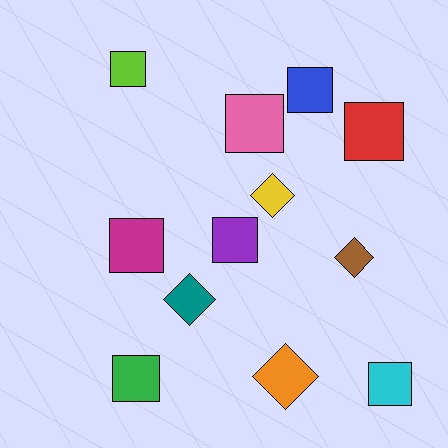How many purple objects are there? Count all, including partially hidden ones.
There is 1 purple object.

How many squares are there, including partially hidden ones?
There are 8 squares.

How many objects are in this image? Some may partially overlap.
There are 12 objects.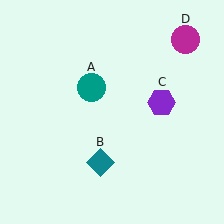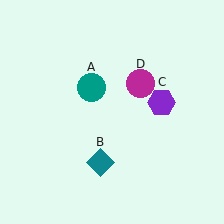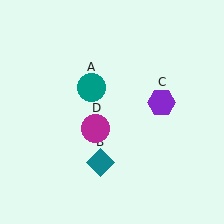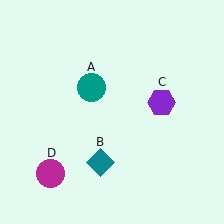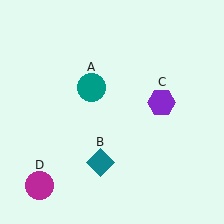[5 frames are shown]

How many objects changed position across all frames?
1 object changed position: magenta circle (object D).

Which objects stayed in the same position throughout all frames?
Teal circle (object A) and teal diamond (object B) and purple hexagon (object C) remained stationary.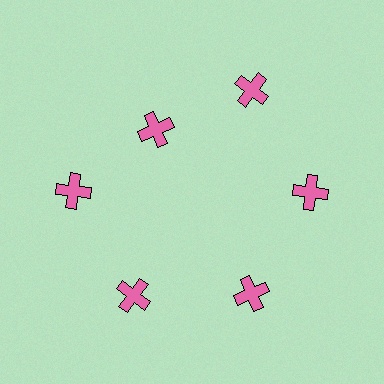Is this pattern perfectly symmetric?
No. The 6 pink crosses are arranged in a ring, but one element near the 11 o'clock position is pulled inward toward the center, breaking the 6-fold rotational symmetry.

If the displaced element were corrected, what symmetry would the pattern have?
It would have 6-fold rotational symmetry — the pattern would map onto itself every 60 degrees.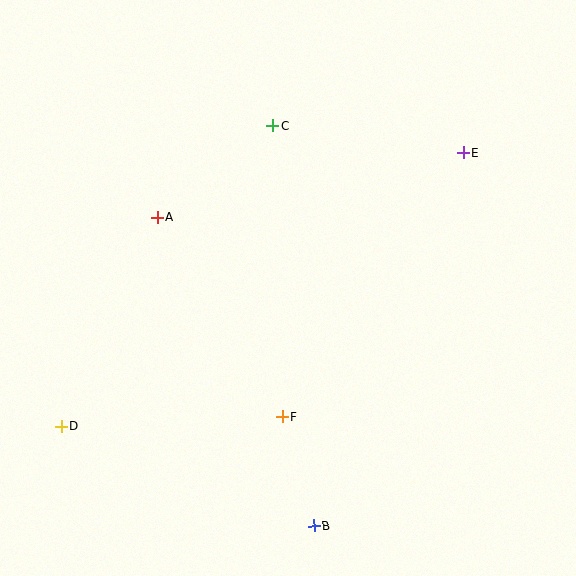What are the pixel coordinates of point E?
Point E is at (463, 153).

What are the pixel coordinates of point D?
Point D is at (62, 426).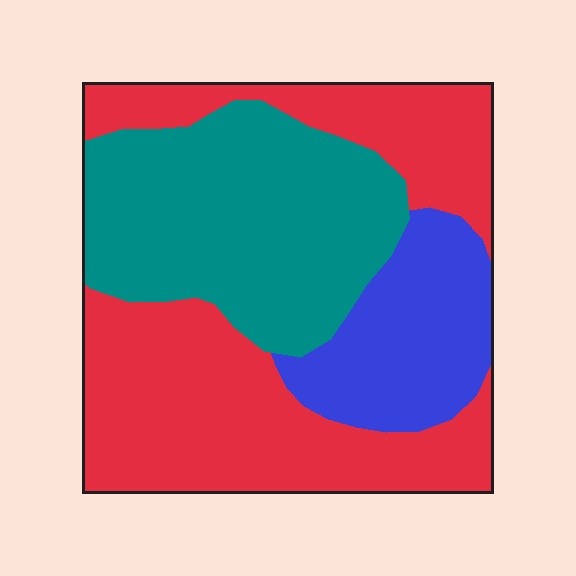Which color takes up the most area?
Red, at roughly 45%.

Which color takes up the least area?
Blue, at roughly 20%.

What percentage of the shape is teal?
Teal takes up about one third (1/3) of the shape.